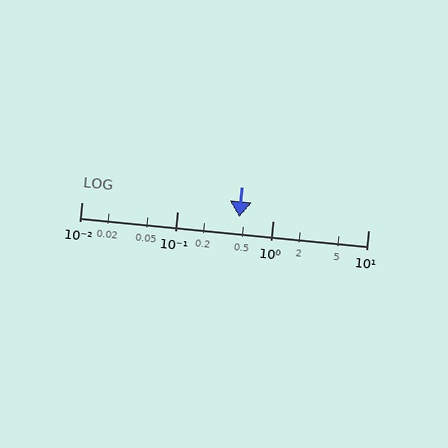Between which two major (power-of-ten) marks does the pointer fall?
The pointer is between 0.1 and 1.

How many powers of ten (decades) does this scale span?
The scale spans 3 decades, from 0.01 to 10.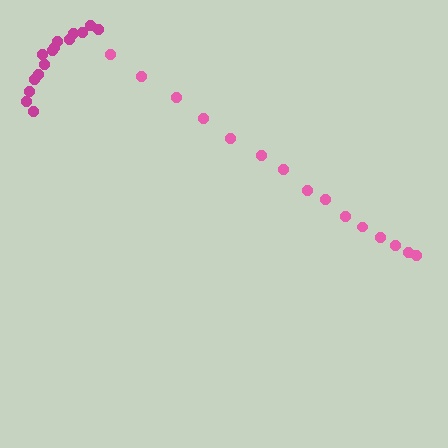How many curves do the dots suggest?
There are 2 distinct paths.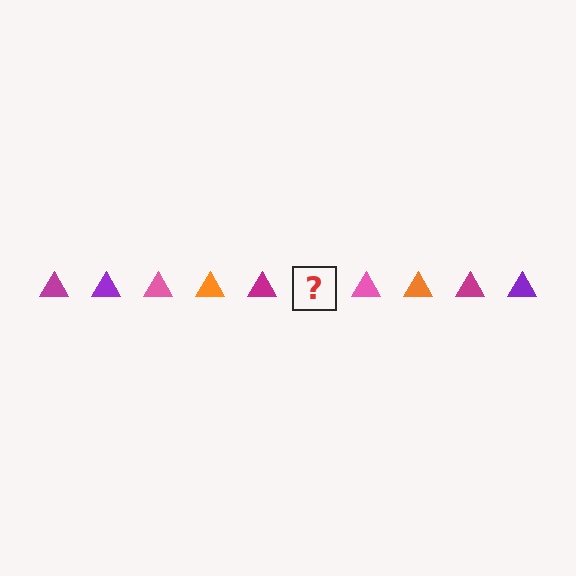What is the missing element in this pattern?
The missing element is a purple triangle.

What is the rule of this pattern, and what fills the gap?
The rule is that the pattern cycles through magenta, purple, pink, orange triangles. The gap should be filled with a purple triangle.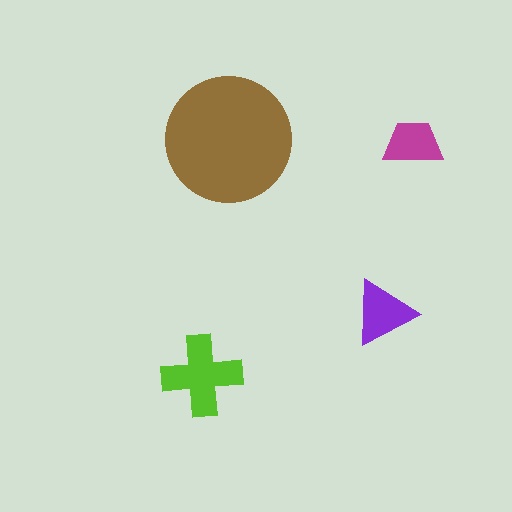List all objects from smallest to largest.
The magenta trapezoid, the purple triangle, the lime cross, the brown circle.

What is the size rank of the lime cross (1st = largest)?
2nd.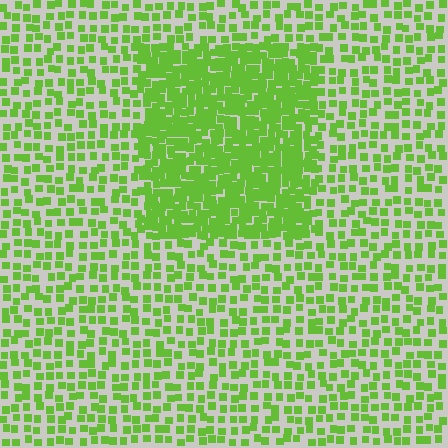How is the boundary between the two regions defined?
The boundary is defined by a change in element density (approximately 2.3x ratio). All elements are the same color, size, and shape.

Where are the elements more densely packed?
The elements are more densely packed inside the rectangle boundary.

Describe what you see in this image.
The image contains small lime elements arranged at two different densities. A rectangle-shaped region is visible where the elements are more densely packed than the surrounding area.